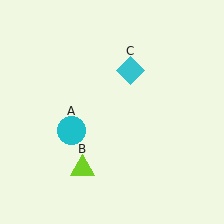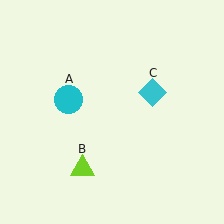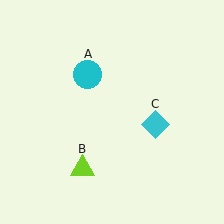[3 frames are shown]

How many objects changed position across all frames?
2 objects changed position: cyan circle (object A), cyan diamond (object C).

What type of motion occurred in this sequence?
The cyan circle (object A), cyan diamond (object C) rotated clockwise around the center of the scene.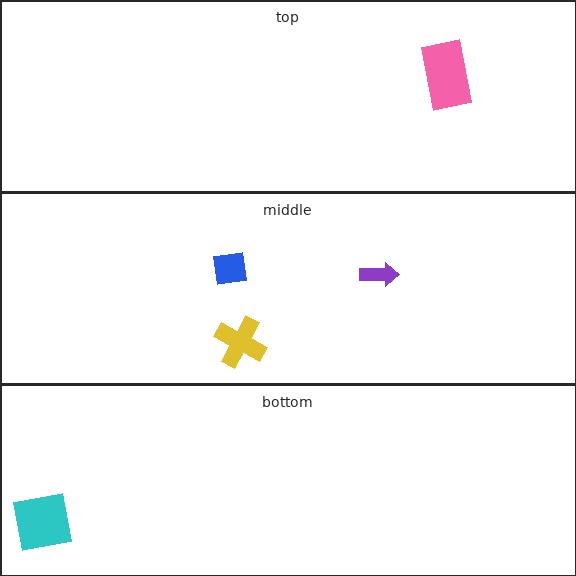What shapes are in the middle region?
The yellow cross, the blue square, the purple arrow.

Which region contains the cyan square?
The bottom region.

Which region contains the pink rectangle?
The top region.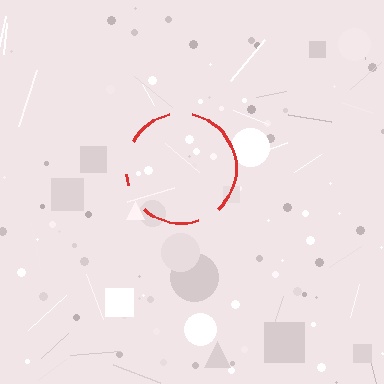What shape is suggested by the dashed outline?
The dashed outline suggests a circle.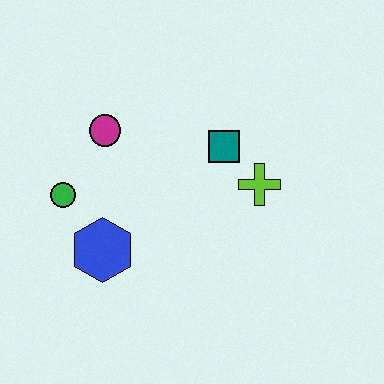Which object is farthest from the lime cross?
The green circle is farthest from the lime cross.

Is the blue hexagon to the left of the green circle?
No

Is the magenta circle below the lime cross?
No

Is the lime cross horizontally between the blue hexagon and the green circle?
No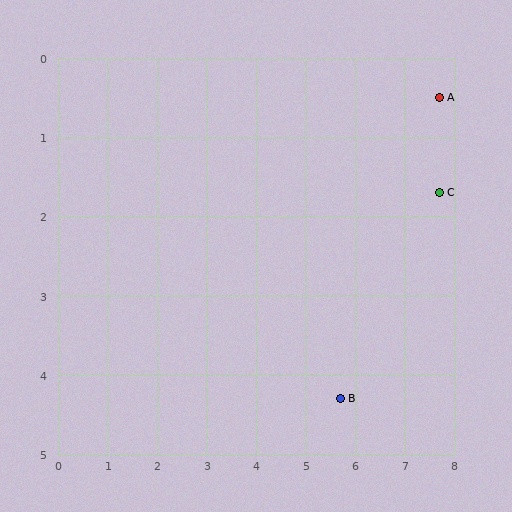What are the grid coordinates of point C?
Point C is at approximately (7.7, 1.7).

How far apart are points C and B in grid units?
Points C and B are about 3.3 grid units apart.